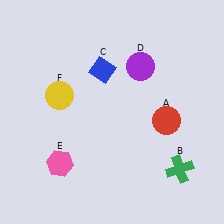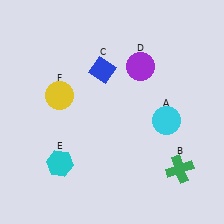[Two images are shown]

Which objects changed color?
A changed from red to cyan. E changed from pink to cyan.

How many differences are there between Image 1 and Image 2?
There are 2 differences between the two images.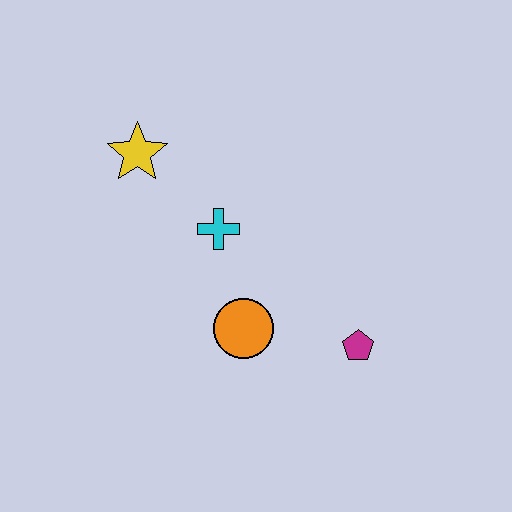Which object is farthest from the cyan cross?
The magenta pentagon is farthest from the cyan cross.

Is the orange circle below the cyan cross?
Yes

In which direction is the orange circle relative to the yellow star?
The orange circle is below the yellow star.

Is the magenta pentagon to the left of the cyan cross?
No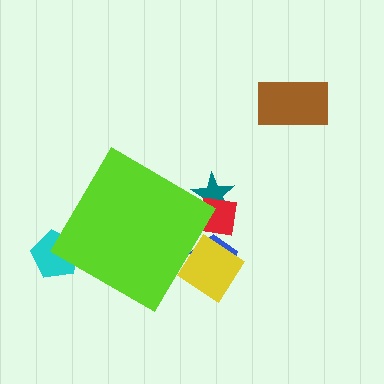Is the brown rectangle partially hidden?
No, the brown rectangle is fully visible.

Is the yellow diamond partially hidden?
Yes, the yellow diamond is partially hidden behind the lime diamond.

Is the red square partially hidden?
Yes, the red square is partially hidden behind the lime diamond.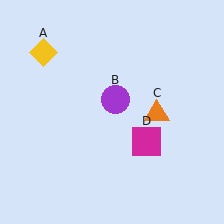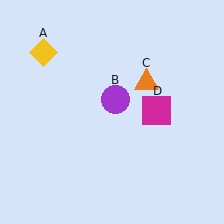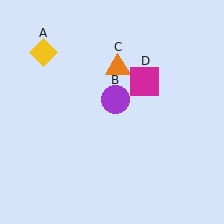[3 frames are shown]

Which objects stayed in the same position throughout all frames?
Yellow diamond (object A) and purple circle (object B) remained stationary.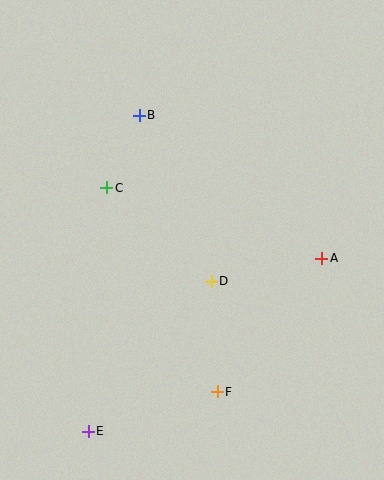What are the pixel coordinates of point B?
Point B is at (139, 115).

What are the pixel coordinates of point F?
Point F is at (217, 392).